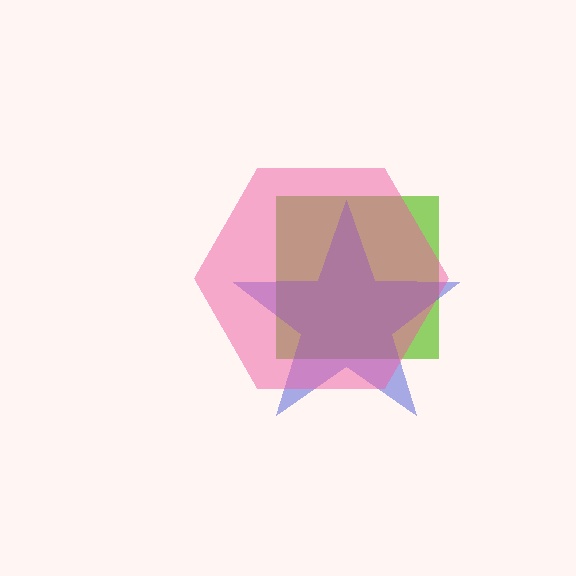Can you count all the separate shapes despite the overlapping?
Yes, there are 3 separate shapes.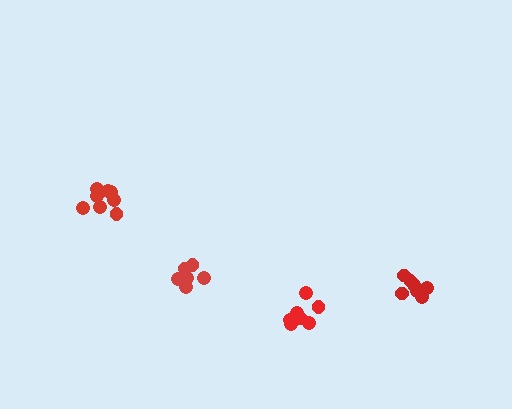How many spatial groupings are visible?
There are 4 spatial groupings.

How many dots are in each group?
Group 1: 6 dots, Group 2: 7 dots, Group 3: 8 dots, Group 4: 7 dots (28 total).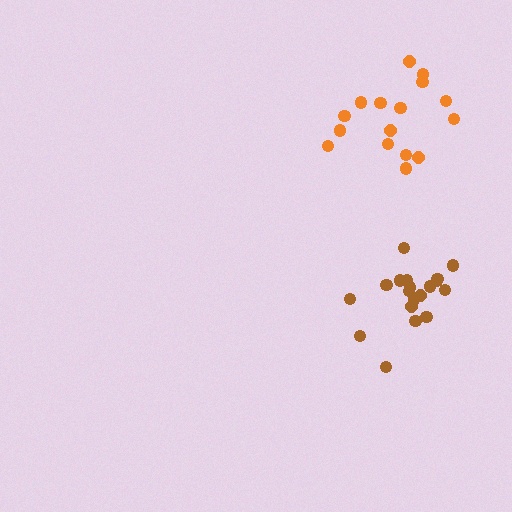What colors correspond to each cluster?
The clusters are colored: brown, orange.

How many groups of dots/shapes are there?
There are 2 groups.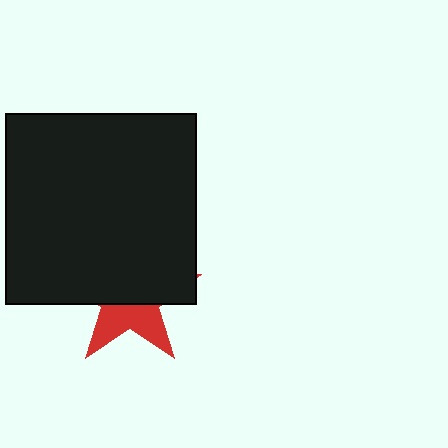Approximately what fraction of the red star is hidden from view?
Roughly 62% of the red star is hidden behind the black square.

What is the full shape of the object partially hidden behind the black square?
The partially hidden object is a red star.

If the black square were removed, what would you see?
You would see the complete red star.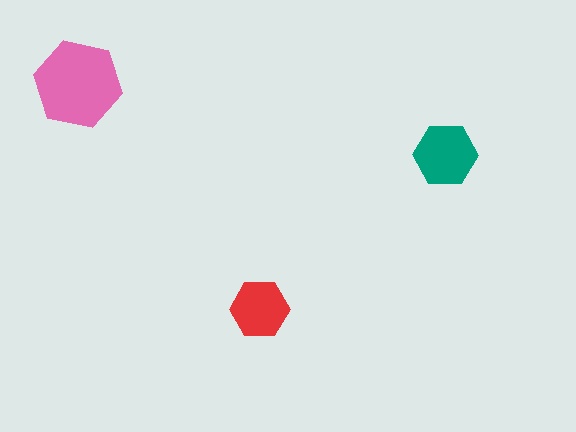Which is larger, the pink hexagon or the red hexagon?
The pink one.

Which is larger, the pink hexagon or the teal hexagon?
The pink one.